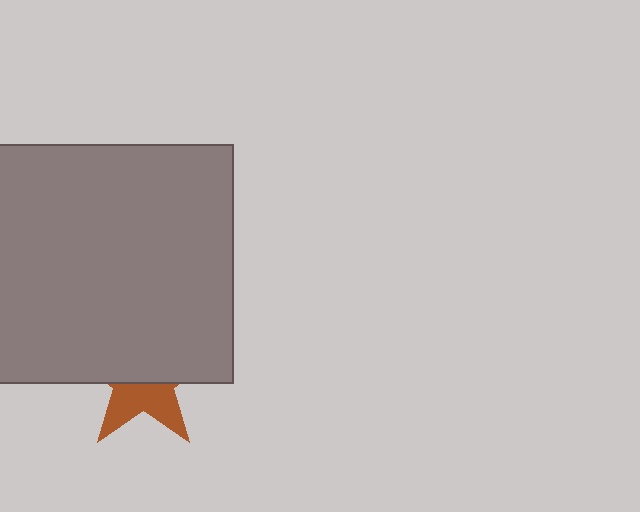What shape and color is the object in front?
The object in front is a gray square.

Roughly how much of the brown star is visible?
A small part of it is visible (roughly 41%).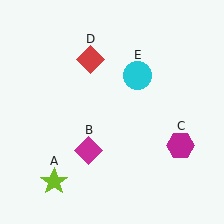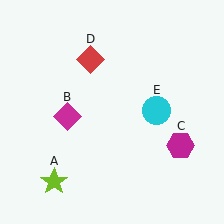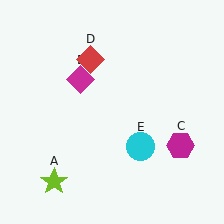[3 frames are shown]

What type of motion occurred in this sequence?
The magenta diamond (object B), cyan circle (object E) rotated clockwise around the center of the scene.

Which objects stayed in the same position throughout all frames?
Lime star (object A) and magenta hexagon (object C) and red diamond (object D) remained stationary.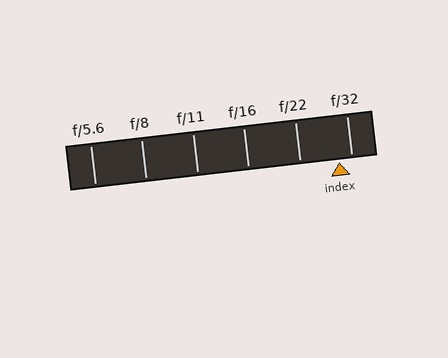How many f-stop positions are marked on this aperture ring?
There are 6 f-stop positions marked.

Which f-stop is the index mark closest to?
The index mark is closest to f/32.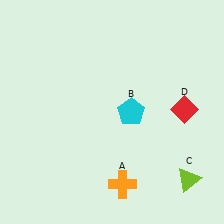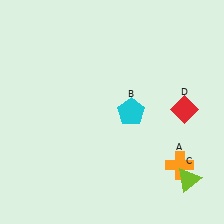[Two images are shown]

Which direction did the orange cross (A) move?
The orange cross (A) moved right.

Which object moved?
The orange cross (A) moved right.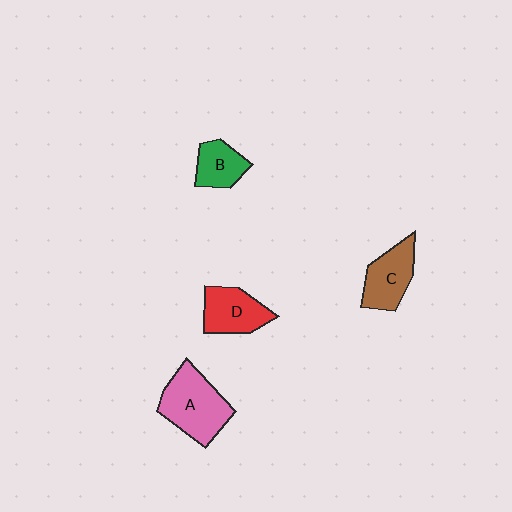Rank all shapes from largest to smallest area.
From largest to smallest: A (pink), C (brown), D (red), B (green).